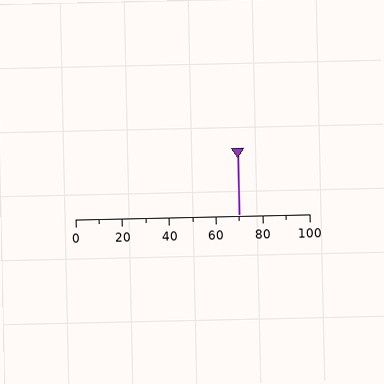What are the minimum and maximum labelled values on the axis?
The axis runs from 0 to 100.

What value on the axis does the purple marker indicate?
The marker indicates approximately 70.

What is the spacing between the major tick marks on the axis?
The major ticks are spaced 20 apart.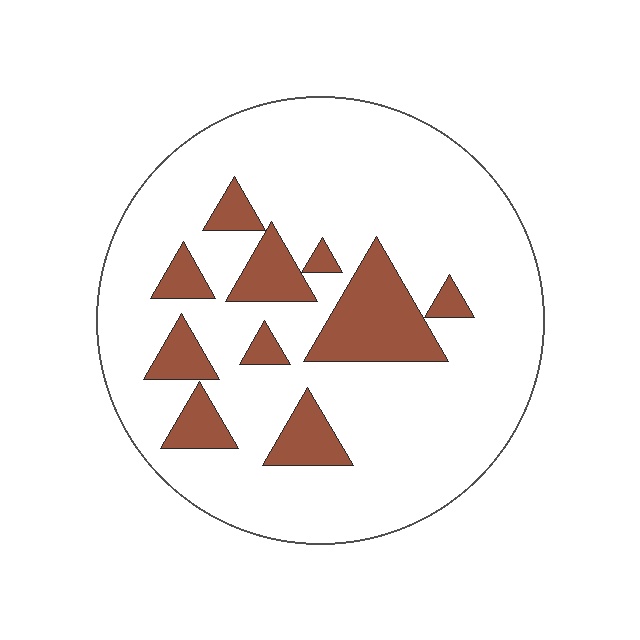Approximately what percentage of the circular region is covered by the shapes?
Approximately 20%.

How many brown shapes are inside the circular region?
10.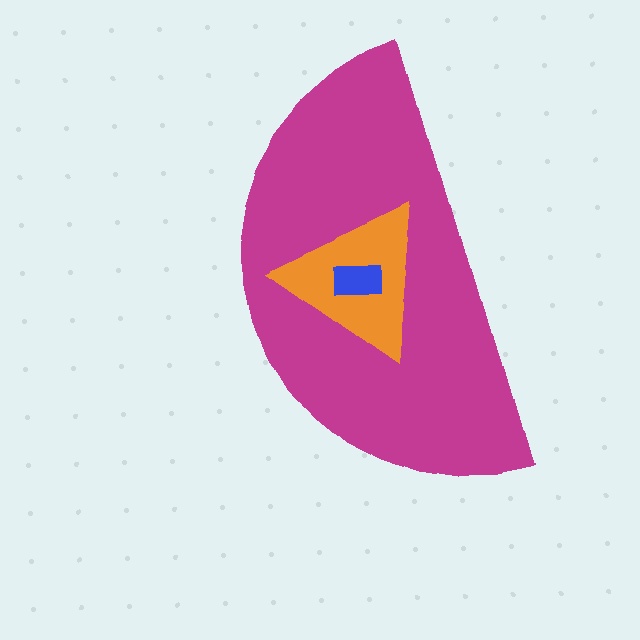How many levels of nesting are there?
3.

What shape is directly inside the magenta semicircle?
The orange triangle.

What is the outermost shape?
The magenta semicircle.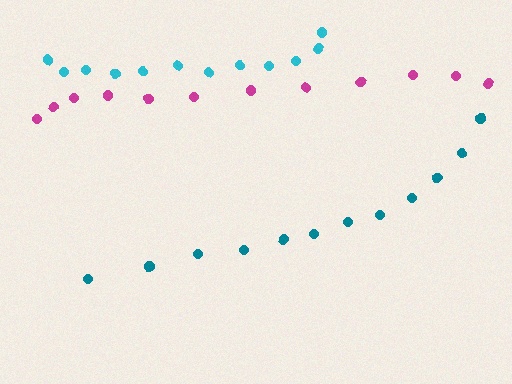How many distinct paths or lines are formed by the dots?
There are 3 distinct paths.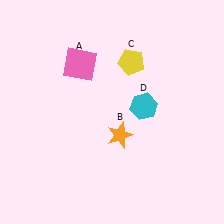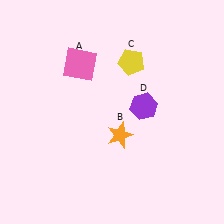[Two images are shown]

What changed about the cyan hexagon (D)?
In Image 1, D is cyan. In Image 2, it changed to purple.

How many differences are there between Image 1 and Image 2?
There is 1 difference between the two images.